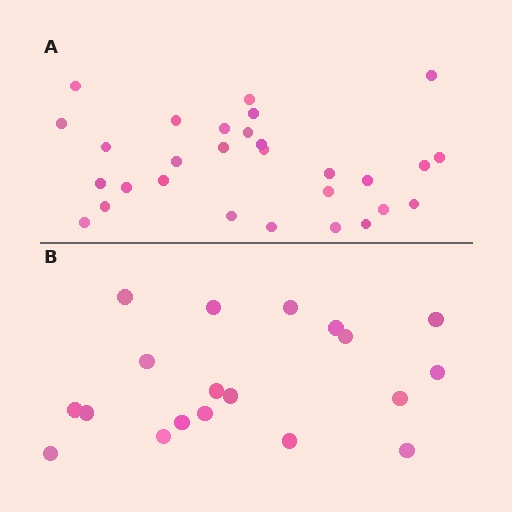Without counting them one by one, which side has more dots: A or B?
Region A (the top region) has more dots.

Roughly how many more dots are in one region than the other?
Region A has roughly 10 or so more dots than region B.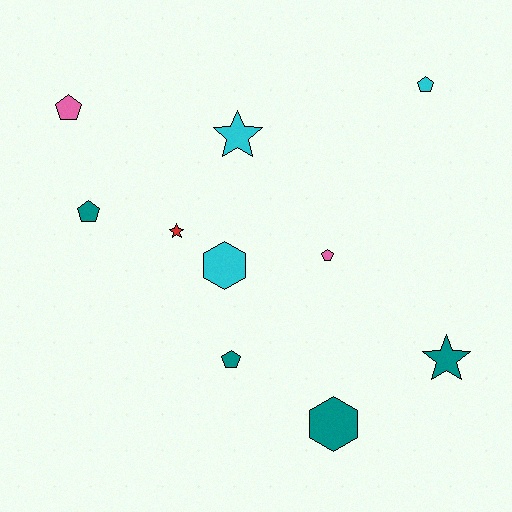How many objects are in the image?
There are 10 objects.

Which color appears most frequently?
Teal, with 4 objects.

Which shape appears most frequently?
Pentagon, with 5 objects.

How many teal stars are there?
There is 1 teal star.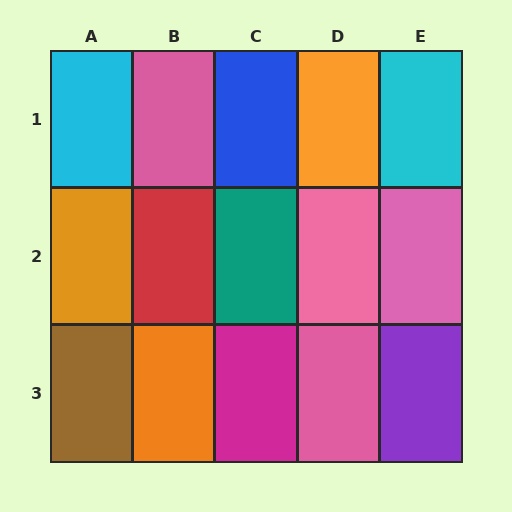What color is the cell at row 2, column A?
Orange.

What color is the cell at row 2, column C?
Teal.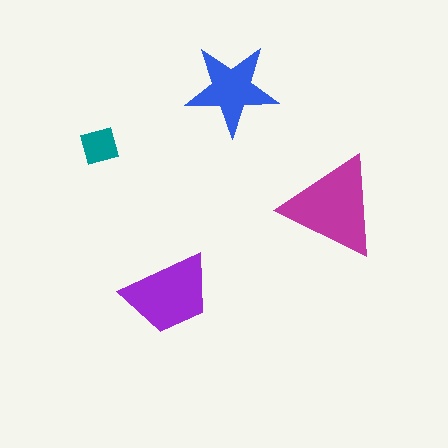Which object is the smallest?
The teal square.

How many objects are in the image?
There are 4 objects in the image.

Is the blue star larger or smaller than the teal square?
Larger.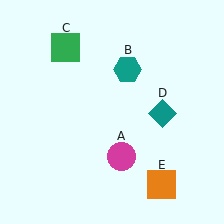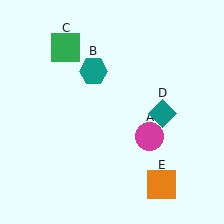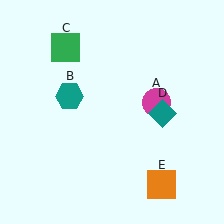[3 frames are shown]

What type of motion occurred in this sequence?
The magenta circle (object A), teal hexagon (object B) rotated counterclockwise around the center of the scene.